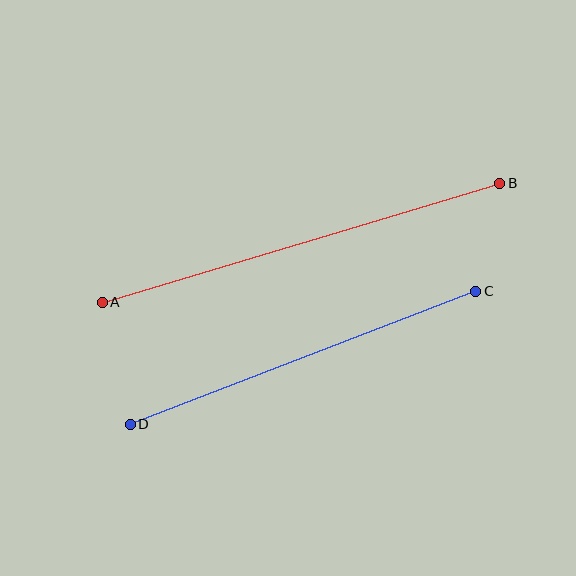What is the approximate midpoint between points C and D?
The midpoint is at approximately (303, 358) pixels.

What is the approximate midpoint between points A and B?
The midpoint is at approximately (301, 243) pixels.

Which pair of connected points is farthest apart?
Points A and B are farthest apart.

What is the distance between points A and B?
The distance is approximately 415 pixels.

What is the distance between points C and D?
The distance is approximately 370 pixels.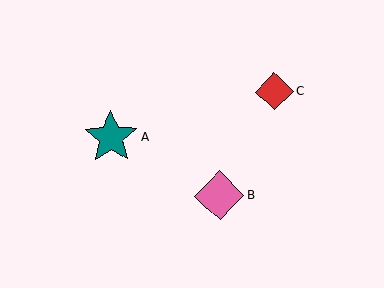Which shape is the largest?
The teal star (labeled A) is the largest.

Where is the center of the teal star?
The center of the teal star is at (111, 137).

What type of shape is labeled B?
Shape B is a pink diamond.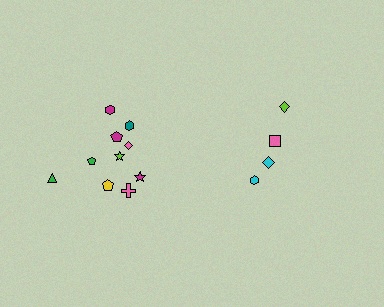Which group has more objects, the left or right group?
The left group.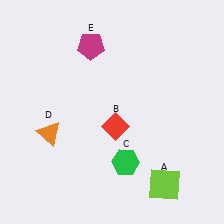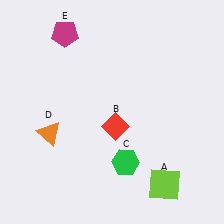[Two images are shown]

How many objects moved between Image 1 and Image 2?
1 object moved between the two images.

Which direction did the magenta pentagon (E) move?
The magenta pentagon (E) moved left.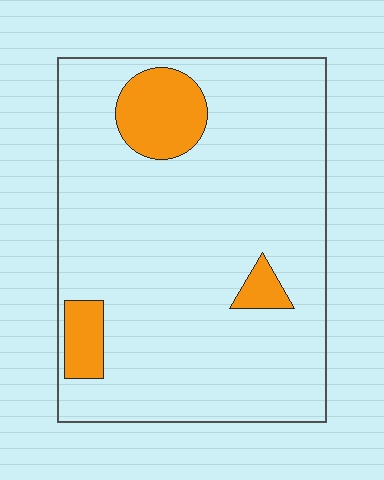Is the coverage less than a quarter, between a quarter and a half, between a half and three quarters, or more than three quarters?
Less than a quarter.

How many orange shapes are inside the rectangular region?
3.